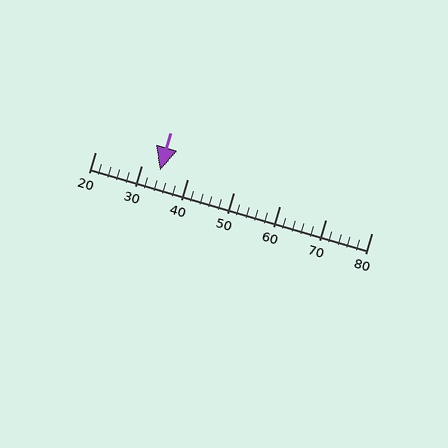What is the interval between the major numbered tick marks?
The major tick marks are spaced 10 units apart.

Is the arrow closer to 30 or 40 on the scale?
The arrow is closer to 30.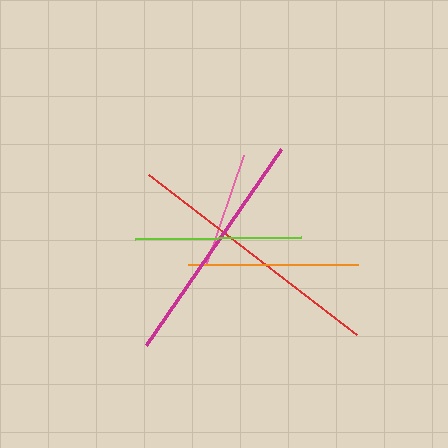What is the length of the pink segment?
The pink segment is approximately 114 pixels long.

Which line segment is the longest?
The red line is the longest at approximately 262 pixels.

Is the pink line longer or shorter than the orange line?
The orange line is longer than the pink line.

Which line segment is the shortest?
The pink line is the shortest at approximately 114 pixels.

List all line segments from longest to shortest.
From longest to shortest: red, magenta, orange, lime, pink.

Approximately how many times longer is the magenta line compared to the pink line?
The magenta line is approximately 2.1 times the length of the pink line.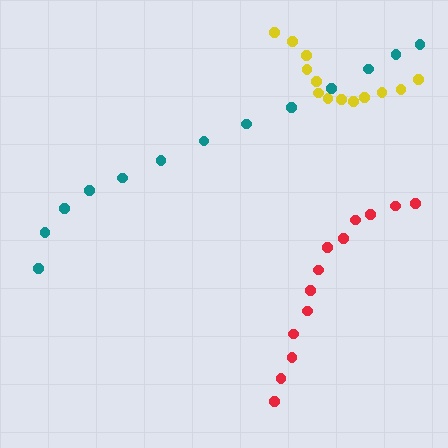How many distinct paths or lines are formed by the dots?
There are 3 distinct paths.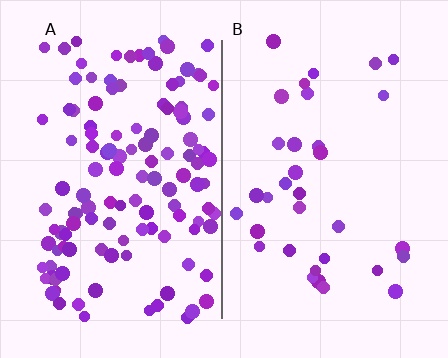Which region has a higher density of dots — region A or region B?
A (the left).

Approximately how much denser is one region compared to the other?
Approximately 3.6× — region A over region B.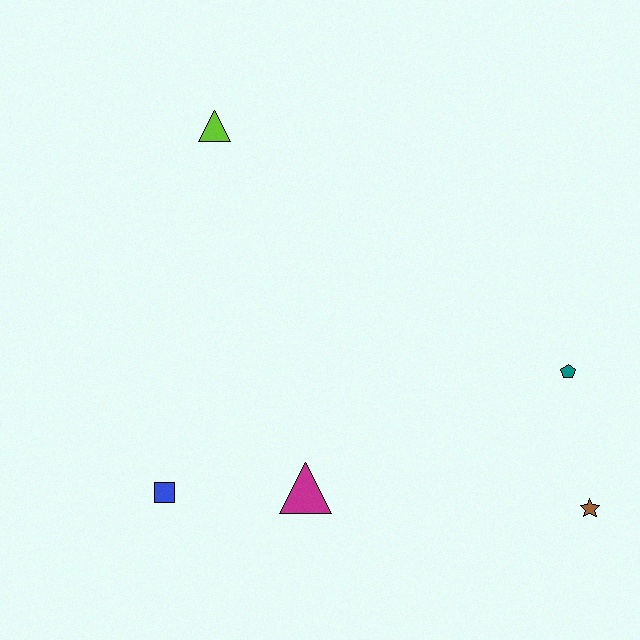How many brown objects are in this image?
There is 1 brown object.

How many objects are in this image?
There are 5 objects.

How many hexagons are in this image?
There are no hexagons.